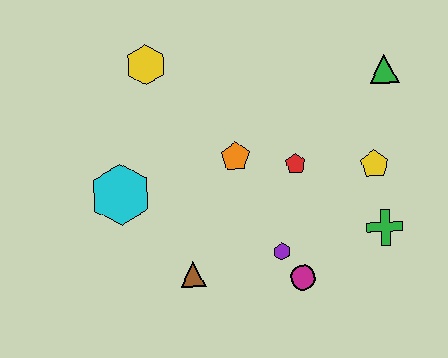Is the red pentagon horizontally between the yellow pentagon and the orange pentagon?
Yes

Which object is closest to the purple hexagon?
The magenta circle is closest to the purple hexagon.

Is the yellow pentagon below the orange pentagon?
Yes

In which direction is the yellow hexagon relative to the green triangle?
The yellow hexagon is to the left of the green triangle.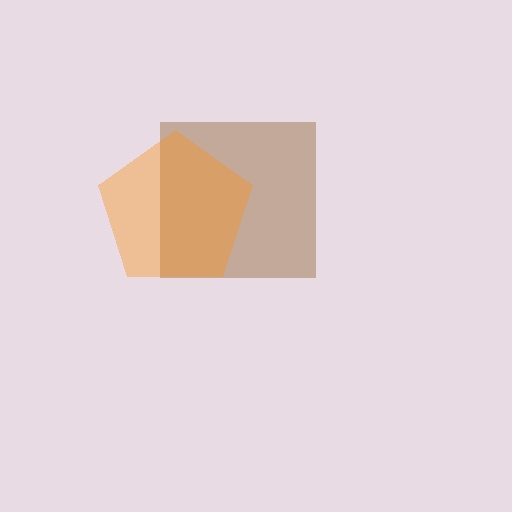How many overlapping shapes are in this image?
There are 2 overlapping shapes in the image.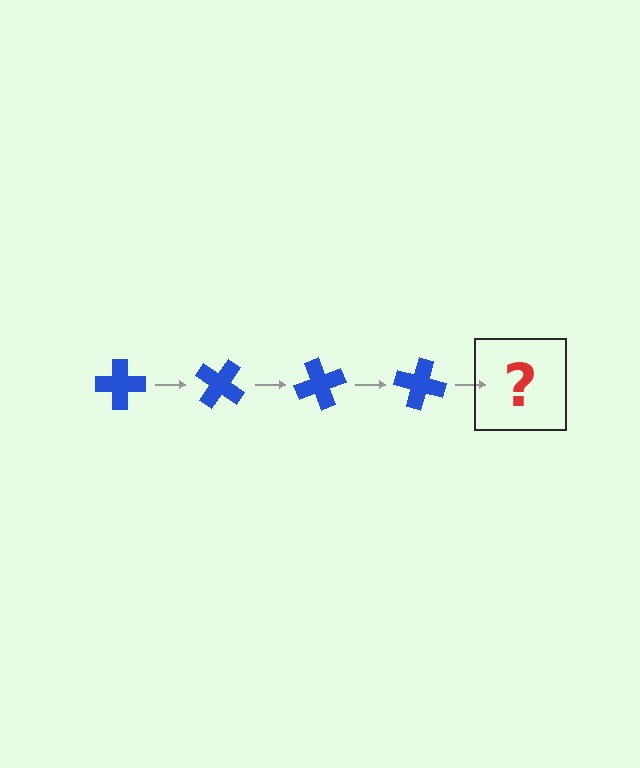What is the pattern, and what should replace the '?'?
The pattern is that the cross rotates 35 degrees each step. The '?' should be a blue cross rotated 140 degrees.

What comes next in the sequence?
The next element should be a blue cross rotated 140 degrees.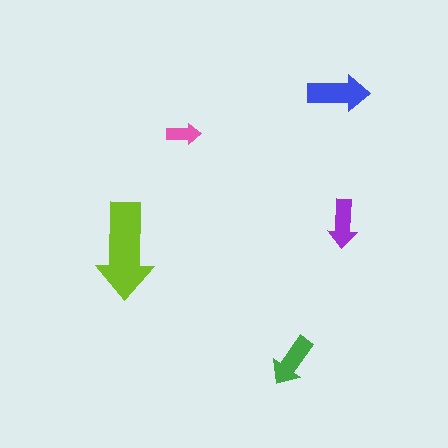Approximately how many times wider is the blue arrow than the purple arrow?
About 1.5 times wider.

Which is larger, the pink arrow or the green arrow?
The green one.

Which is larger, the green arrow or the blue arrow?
The blue one.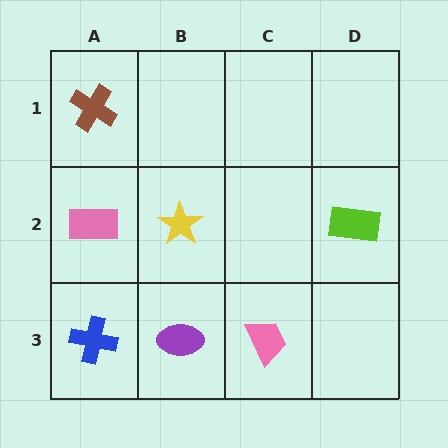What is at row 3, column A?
A blue cross.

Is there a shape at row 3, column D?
No, that cell is empty.